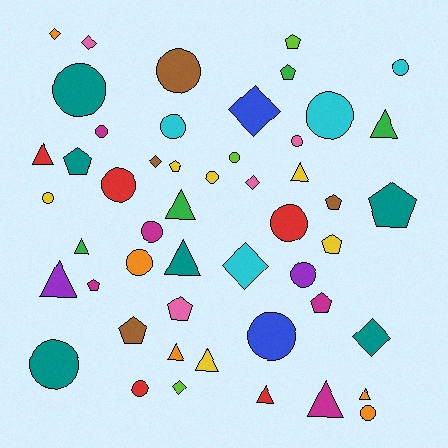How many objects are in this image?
There are 50 objects.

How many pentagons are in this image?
There are 11 pentagons.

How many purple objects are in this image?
There are 2 purple objects.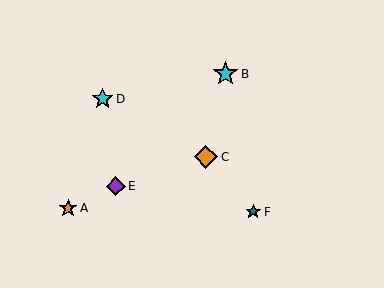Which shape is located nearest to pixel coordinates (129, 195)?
The purple diamond (labeled E) at (116, 186) is nearest to that location.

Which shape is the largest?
The cyan star (labeled B) is the largest.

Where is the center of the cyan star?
The center of the cyan star is at (226, 74).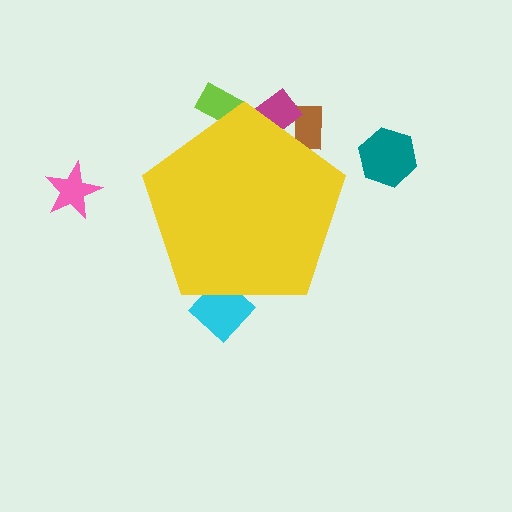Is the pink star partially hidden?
No, the pink star is fully visible.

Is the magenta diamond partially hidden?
Yes, the magenta diamond is partially hidden behind the yellow pentagon.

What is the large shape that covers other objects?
A yellow pentagon.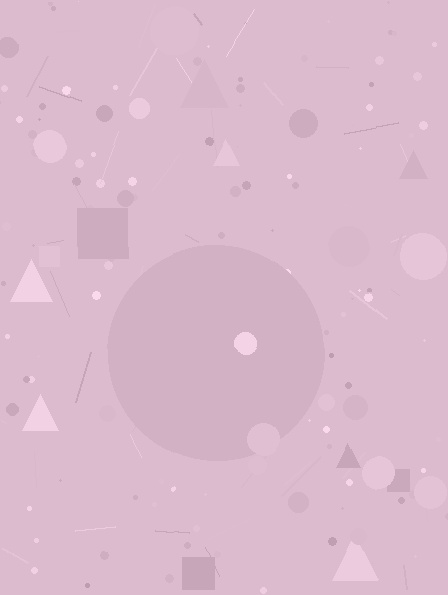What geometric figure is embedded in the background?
A circle is embedded in the background.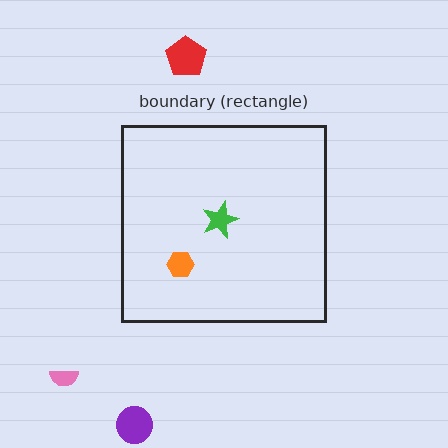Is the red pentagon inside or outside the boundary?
Outside.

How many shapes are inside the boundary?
2 inside, 3 outside.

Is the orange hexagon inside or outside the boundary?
Inside.